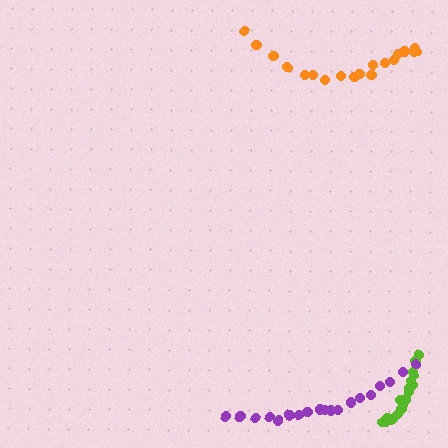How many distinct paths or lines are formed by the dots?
There are 3 distinct paths.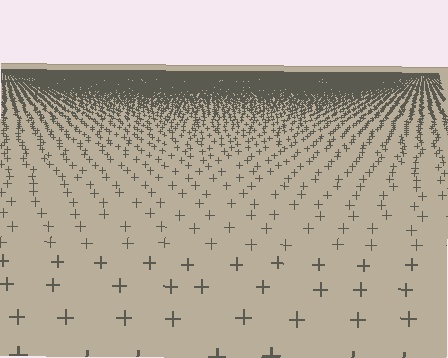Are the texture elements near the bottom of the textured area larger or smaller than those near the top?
Larger. Near the bottom, elements are closer to the viewer and appear at a bigger on-screen size.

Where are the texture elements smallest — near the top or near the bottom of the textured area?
Near the top.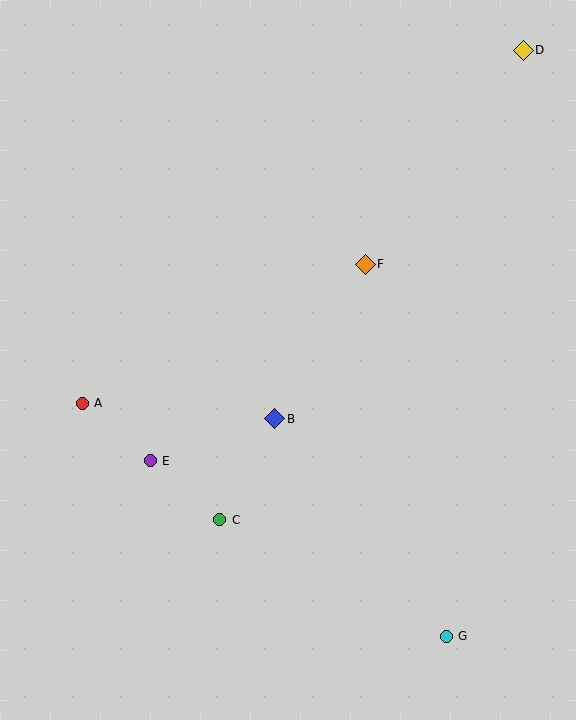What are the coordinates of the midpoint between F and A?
The midpoint between F and A is at (224, 334).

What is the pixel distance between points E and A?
The distance between E and A is 89 pixels.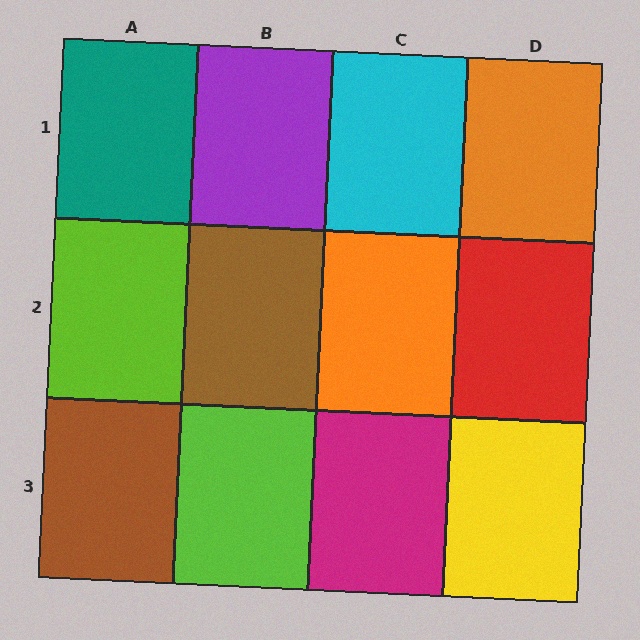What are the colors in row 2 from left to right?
Lime, brown, orange, red.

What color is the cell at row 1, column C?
Cyan.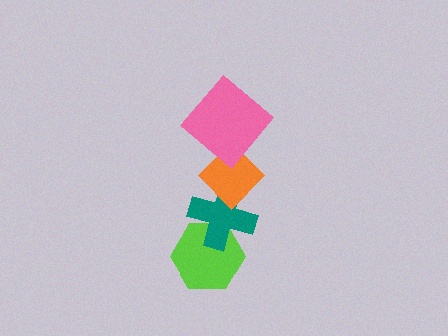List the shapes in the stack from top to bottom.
From top to bottom: the pink diamond, the orange diamond, the teal cross, the lime hexagon.